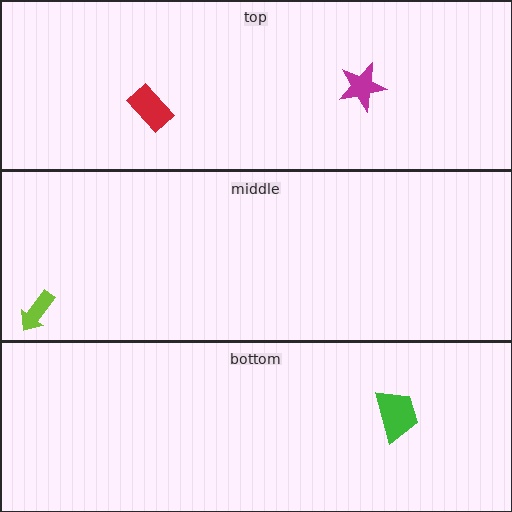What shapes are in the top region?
The red rectangle, the magenta star.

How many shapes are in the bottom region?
1.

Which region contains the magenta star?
The top region.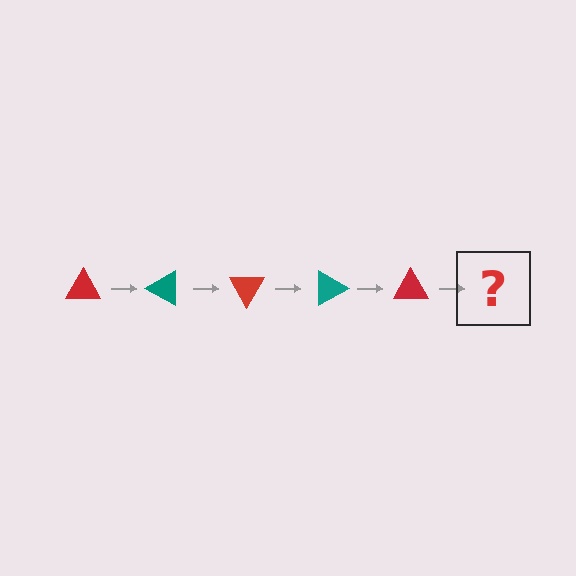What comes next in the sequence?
The next element should be a teal triangle, rotated 150 degrees from the start.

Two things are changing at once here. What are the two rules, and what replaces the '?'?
The two rules are that it rotates 30 degrees each step and the color cycles through red and teal. The '?' should be a teal triangle, rotated 150 degrees from the start.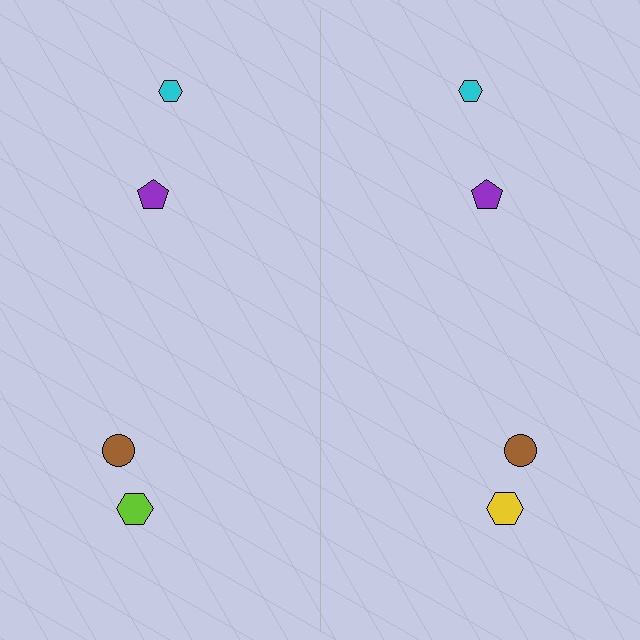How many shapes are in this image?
There are 8 shapes in this image.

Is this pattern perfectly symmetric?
No, the pattern is not perfectly symmetric. The yellow hexagon on the right side breaks the symmetry — its mirror counterpart is lime.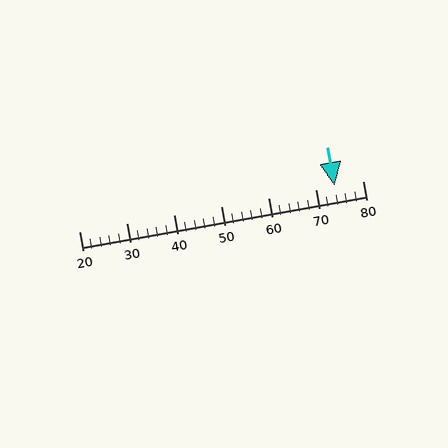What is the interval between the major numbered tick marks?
The major tick marks are spaced 10 units apart.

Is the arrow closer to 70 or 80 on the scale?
The arrow is closer to 70.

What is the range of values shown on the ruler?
The ruler shows values from 20 to 80.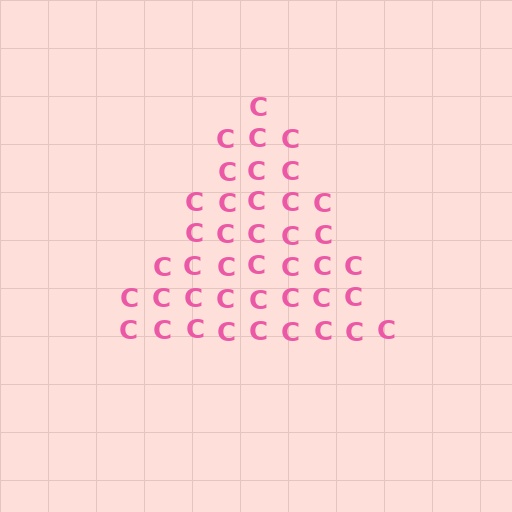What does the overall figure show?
The overall figure shows a triangle.